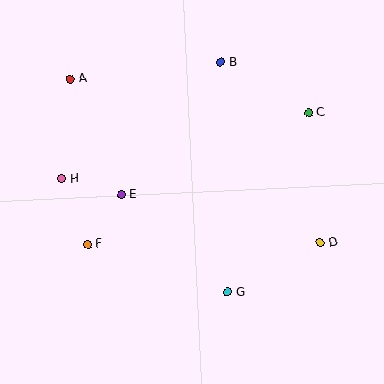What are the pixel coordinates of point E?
Point E is at (121, 194).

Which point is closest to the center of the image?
Point E at (121, 194) is closest to the center.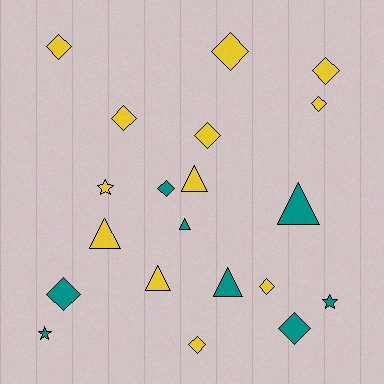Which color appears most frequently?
Yellow, with 12 objects.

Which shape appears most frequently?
Diamond, with 11 objects.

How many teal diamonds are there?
There are 3 teal diamonds.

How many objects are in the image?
There are 20 objects.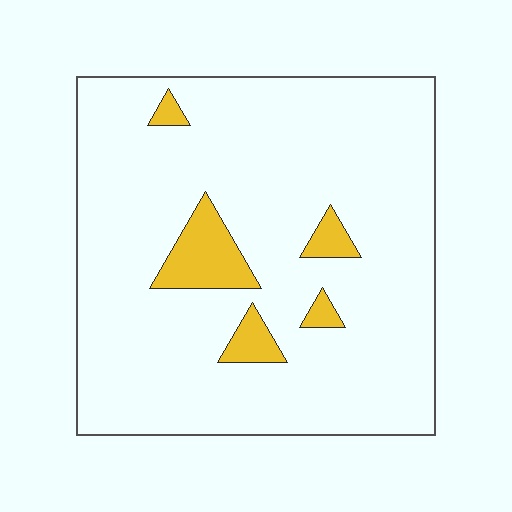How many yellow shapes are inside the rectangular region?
5.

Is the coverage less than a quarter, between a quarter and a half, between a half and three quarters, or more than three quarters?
Less than a quarter.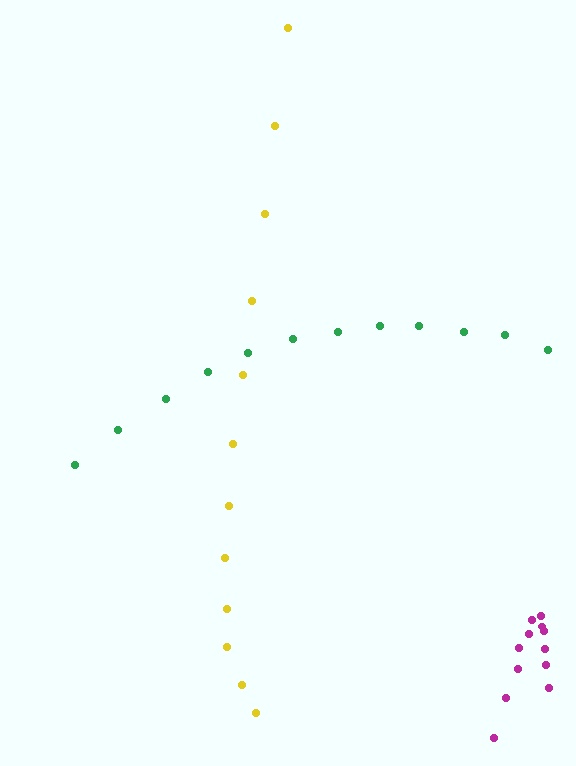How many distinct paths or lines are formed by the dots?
There are 3 distinct paths.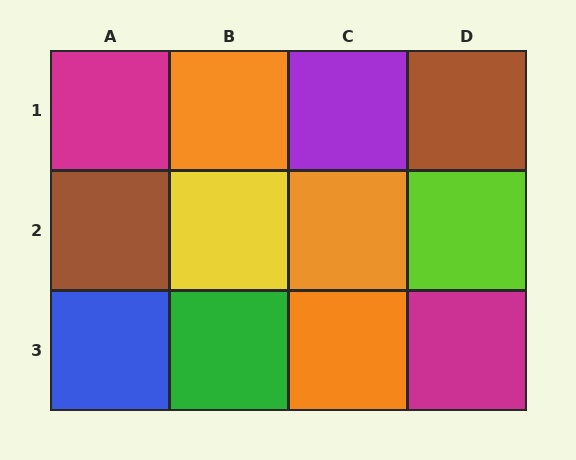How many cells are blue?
1 cell is blue.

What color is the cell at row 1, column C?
Purple.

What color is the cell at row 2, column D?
Lime.